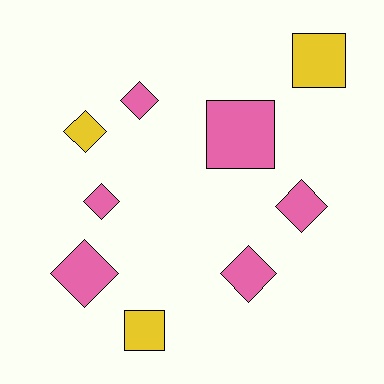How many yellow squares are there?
There are 2 yellow squares.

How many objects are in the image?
There are 9 objects.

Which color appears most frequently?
Pink, with 6 objects.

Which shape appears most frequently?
Diamond, with 6 objects.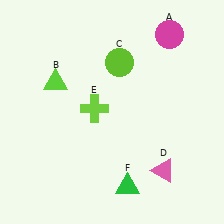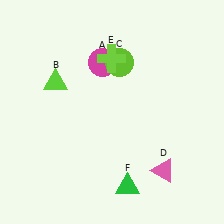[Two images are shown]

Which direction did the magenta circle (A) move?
The magenta circle (A) moved left.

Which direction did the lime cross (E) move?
The lime cross (E) moved up.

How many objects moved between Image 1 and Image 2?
2 objects moved between the two images.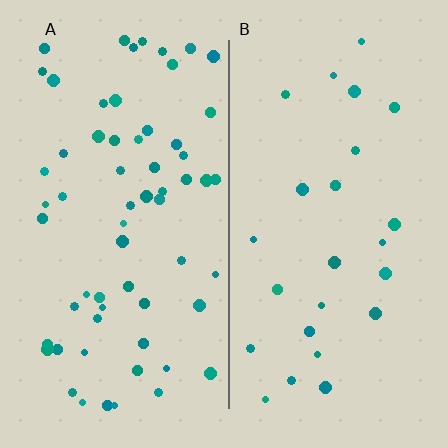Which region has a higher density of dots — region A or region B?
A (the left).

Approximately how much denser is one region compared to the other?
Approximately 2.5× — region A over region B.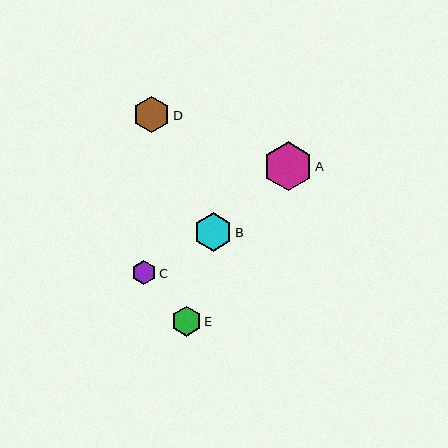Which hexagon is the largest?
Hexagon A is the largest with a size of approximately 49 pixels.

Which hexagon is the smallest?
Hexagon C is the smallest with a size of approximately 24 pixels.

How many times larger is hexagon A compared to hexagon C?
Hexagon A is approximately 2.0 times the size of hexagon C.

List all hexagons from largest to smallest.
From largest to smallest: A, B, D, E, C.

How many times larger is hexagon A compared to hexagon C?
Hexagon A is approximately 2.0 times the size of hexagon C.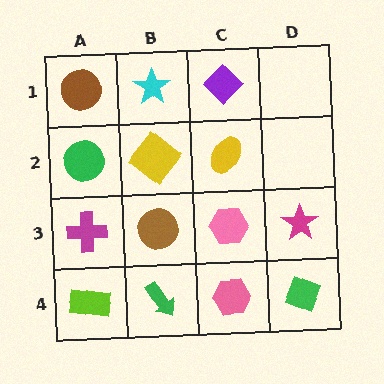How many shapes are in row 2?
3 shapes.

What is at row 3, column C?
A pink hexagon.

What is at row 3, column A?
A magenta cross.